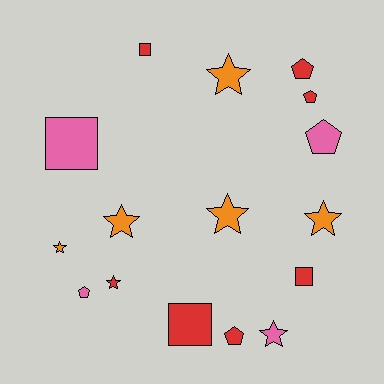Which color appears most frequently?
Red, with 7 objects.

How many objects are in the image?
There are 16 objects.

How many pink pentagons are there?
There are 2 pink pentagons.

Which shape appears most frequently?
Star, with 7 objects.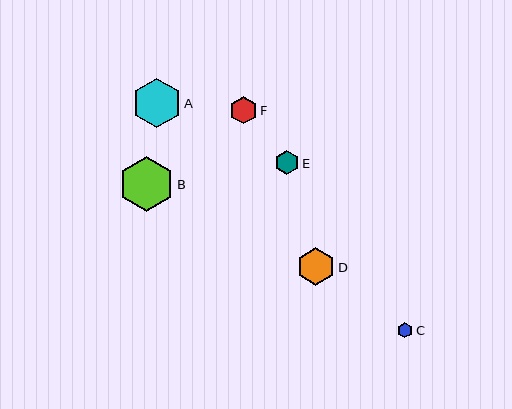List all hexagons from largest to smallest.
From largest to smallest: B, A, D, F, E, C.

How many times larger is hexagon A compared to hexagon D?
Hexagon A is approximately 1.3 times the size of hexagon D.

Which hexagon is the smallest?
Hexagon C is the smallest with a size of approximately 16 pixels.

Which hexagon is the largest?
Hexagon B is the largest with a size of approximately 54 pixels.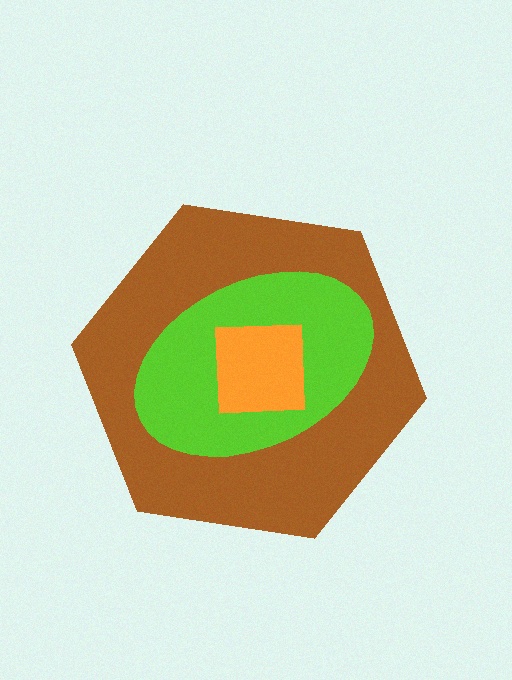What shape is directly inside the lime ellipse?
The orange square.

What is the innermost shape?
The orange square.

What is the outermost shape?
The brown hexagon.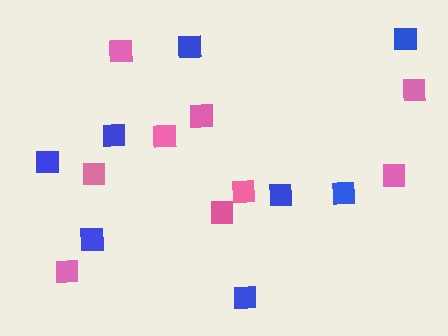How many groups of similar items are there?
There are 2 groups: one group of pink squares (9) and one group of blue squares (8).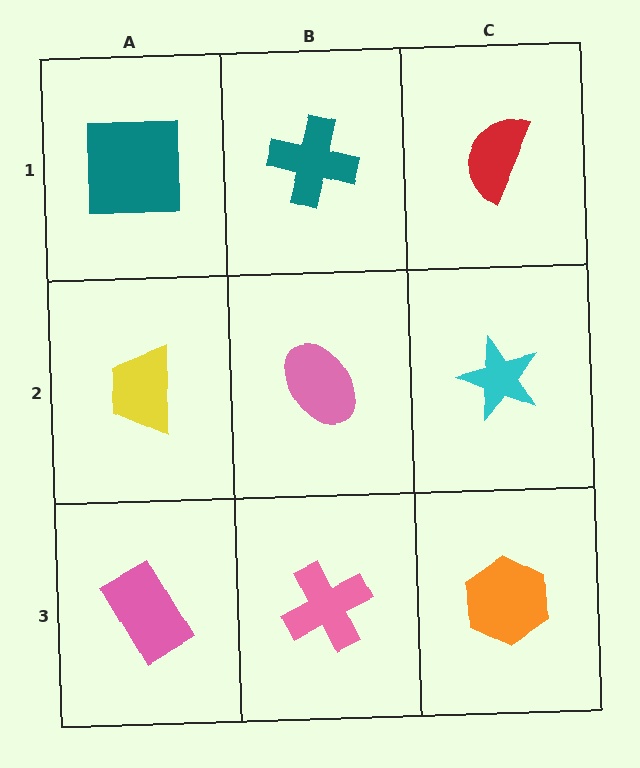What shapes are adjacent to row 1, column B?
A pink ellipse (row 2, column B), a teal square (row 1, column A), a red semicircle (row 1, column C).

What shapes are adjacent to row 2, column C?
A red semicircle (row 1, column C), an orange hexagon (row 3, column C), a pink ellipse (row 2, column B).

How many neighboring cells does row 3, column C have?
2.